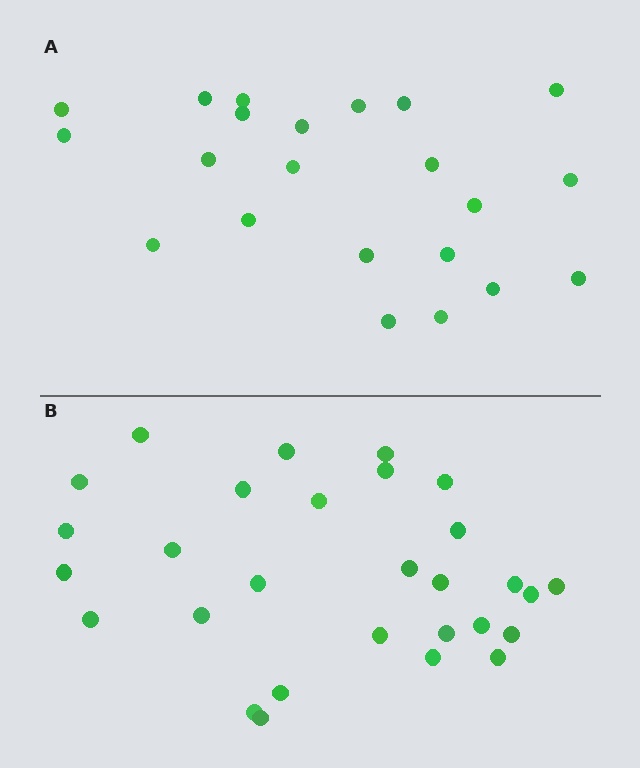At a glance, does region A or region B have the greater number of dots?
Region B (the bottom region) has more dots.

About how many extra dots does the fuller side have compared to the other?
Region B has roughly 8 or so more dots than region A.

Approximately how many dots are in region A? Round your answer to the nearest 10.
About 20 dots. (The exact count is 22, which rounds to 20.)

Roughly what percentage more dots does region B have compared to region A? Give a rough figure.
About 30% more.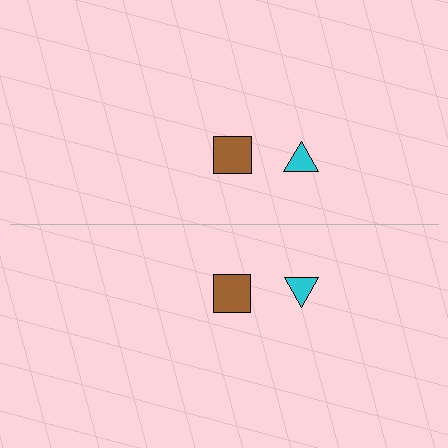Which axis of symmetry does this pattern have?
The pattern has a horizontal axis of symmetry running through the center of the image.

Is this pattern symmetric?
Yes, this pattern has bilateral (reflection) symmetry.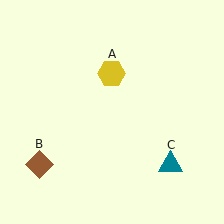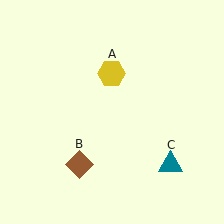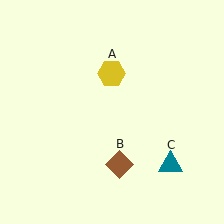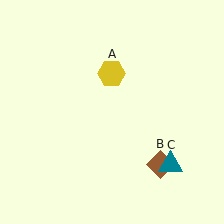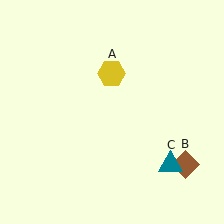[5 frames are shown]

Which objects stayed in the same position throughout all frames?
Yellow hexagon (object A) and teal triangle (object C) remained stationary.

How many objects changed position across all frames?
1 object changed position: brown diamond (object B).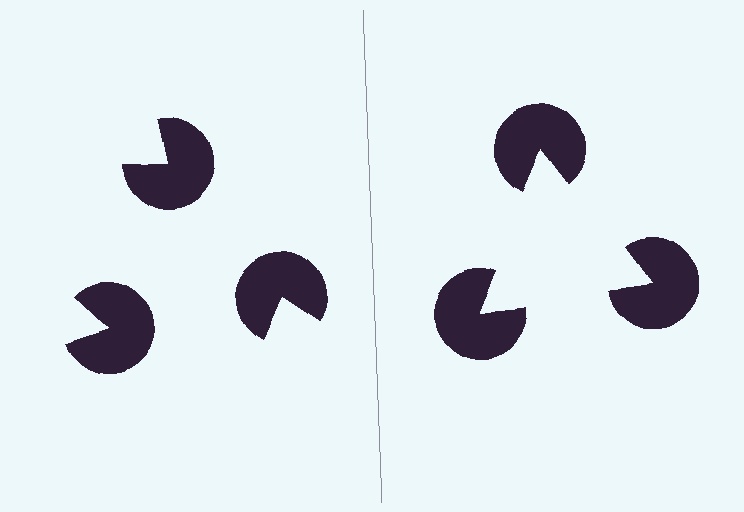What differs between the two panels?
The pac-man discs are positioned identically on both sides; only the wedge orientations differ. On the right they align to a triangle; on the left they are misaligned.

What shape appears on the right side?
An illusory triangle.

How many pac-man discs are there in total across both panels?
6 — 3 on each side.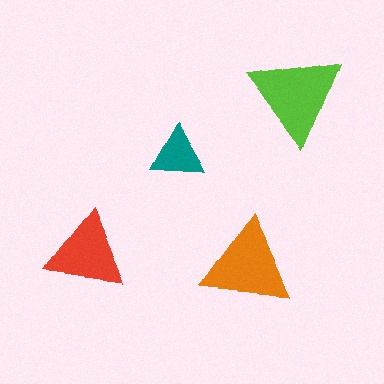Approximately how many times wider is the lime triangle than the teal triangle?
About 1.5 times wider.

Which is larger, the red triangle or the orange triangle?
The orange one.